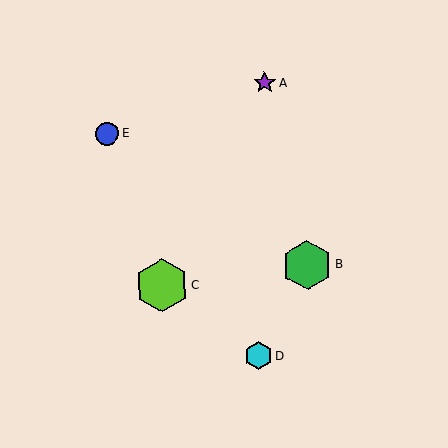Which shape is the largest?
The lime hexagon (labeled C) is the largest.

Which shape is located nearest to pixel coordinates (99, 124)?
The blue circle (labeled E) at (107, 134) is nearest to that location.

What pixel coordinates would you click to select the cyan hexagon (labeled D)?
Click at (258, 356) to select the cyan hexagon D.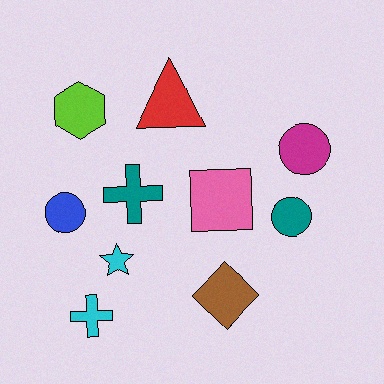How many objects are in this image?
There are 10 objects.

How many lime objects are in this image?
There is 1 lime object.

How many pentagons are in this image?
There are no pentagons.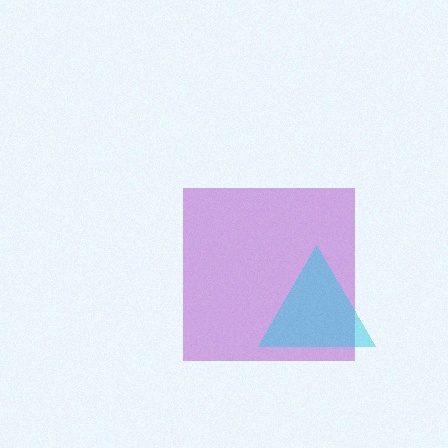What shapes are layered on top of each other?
The layered shapes are: a purple square, a cyan triangle.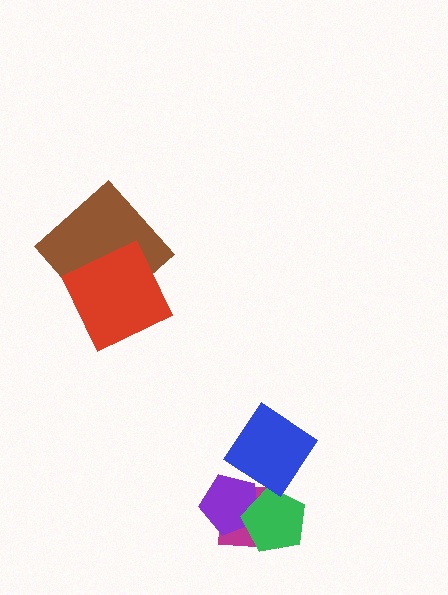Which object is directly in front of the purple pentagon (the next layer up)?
The green pentagon is directly in front of the purple pentagon.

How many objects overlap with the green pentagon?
3 objects overlap with the green pentagon.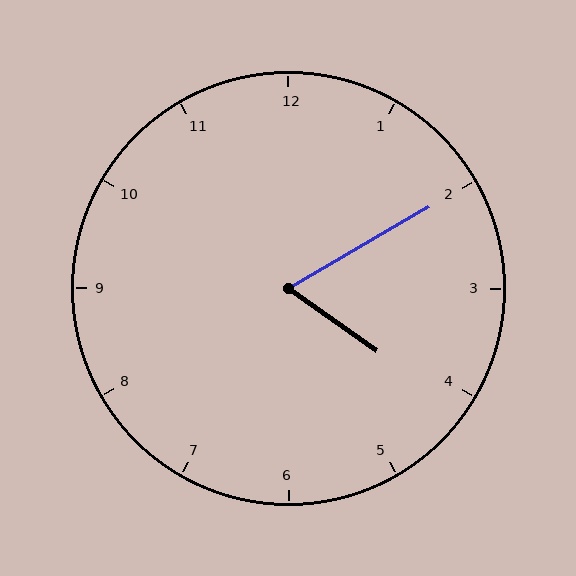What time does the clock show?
4:10.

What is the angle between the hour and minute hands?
Approximately 65 degrees.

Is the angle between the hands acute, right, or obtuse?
It is acute.